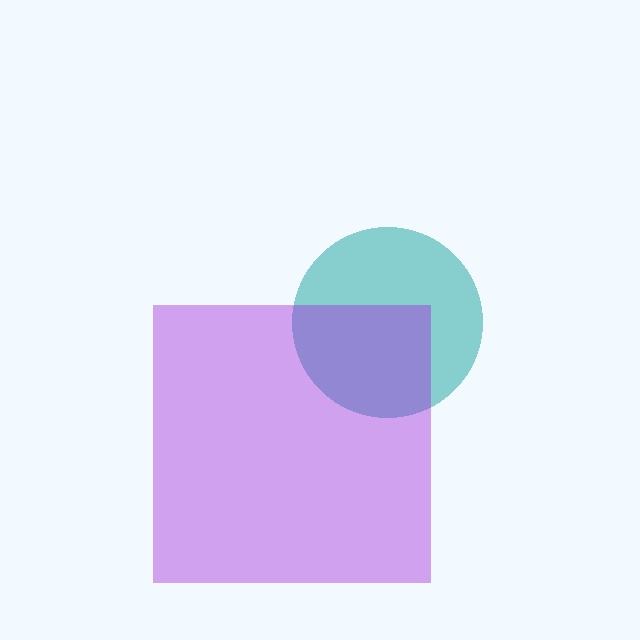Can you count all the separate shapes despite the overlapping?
Yes, there are 2 separate shapes.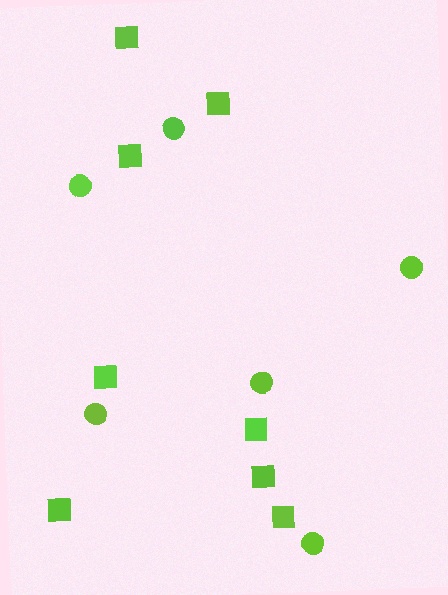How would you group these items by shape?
There are 2 groups: one group of squares (8) and one group of circles (6).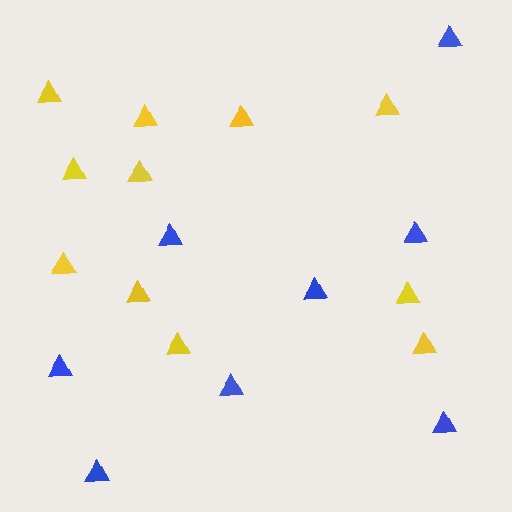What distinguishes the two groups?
There are 2 groups: one group of yellow triangles (11) and one group of blue triangles (8).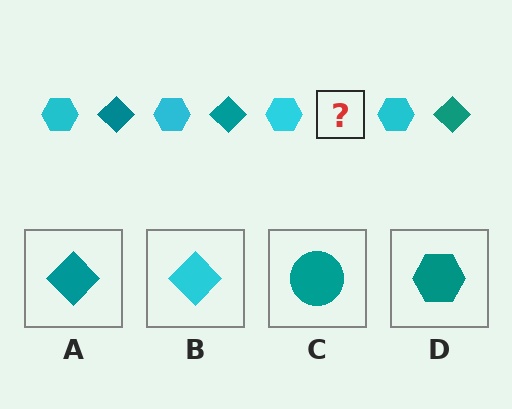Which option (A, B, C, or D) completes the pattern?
A.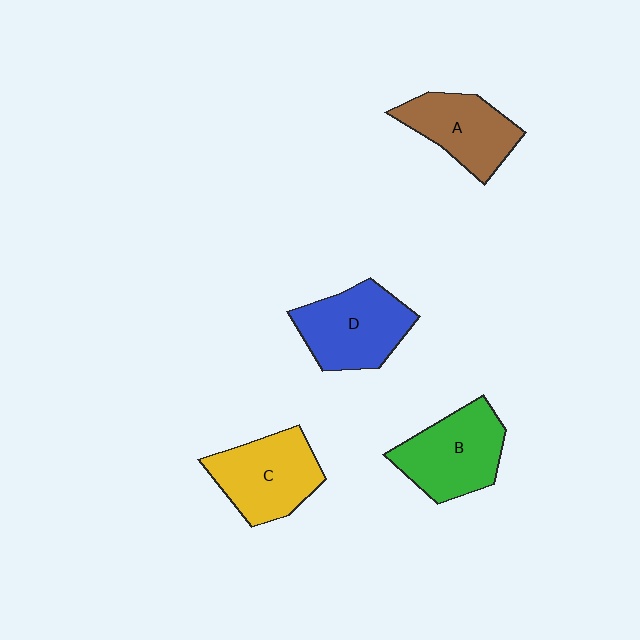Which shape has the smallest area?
Shape A (brown).